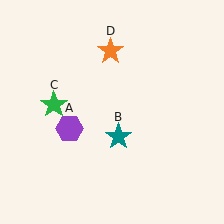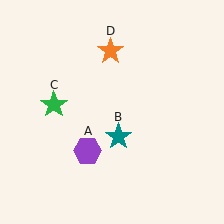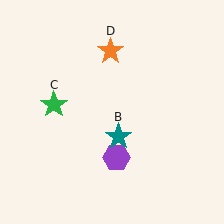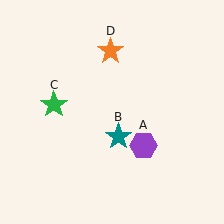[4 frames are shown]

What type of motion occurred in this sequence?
The purple hexagon (object A) rotated counterclockwise around the center of the scene.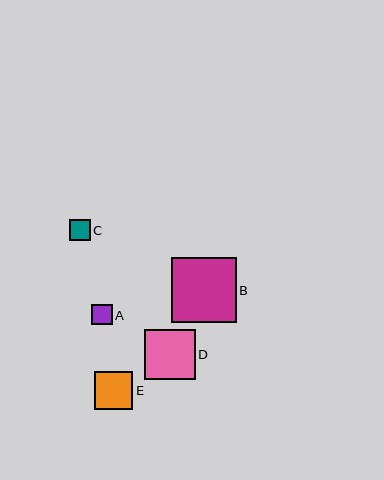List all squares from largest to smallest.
From largest to smallest: B, D, E, C, A.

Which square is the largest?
Square B is the largest with a size of approximately 65 pixels.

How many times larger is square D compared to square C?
Square D is approximately 2.4 times the size of square C.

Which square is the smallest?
Square A is the smallest with a size of approximately 20 pixels.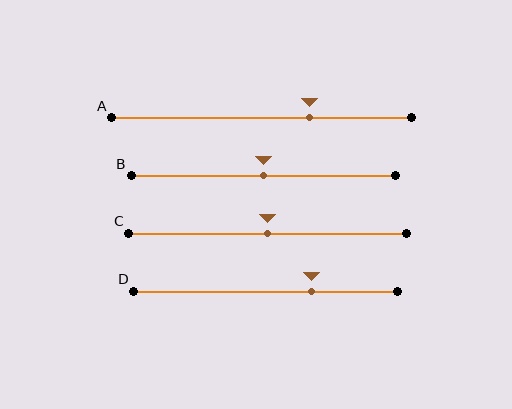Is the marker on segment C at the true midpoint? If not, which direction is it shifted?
Yes, the marker on segment C is at the true midpoint.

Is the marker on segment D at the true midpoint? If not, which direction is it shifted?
No, the marker on segment D is shifted to the right by about 17% of the segment length.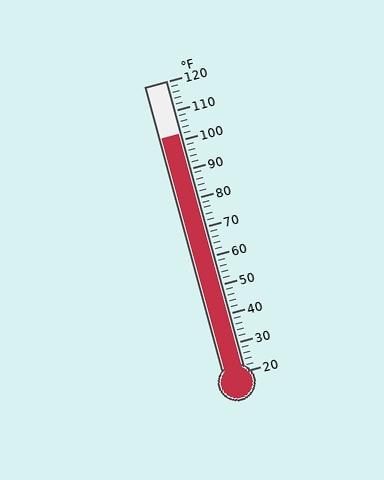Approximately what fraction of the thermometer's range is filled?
The thermometer is filled to approximately 80% of its range.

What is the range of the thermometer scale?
The thermometer scale ranges from 20°F to 120°F.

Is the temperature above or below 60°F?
The temperature is above 60°F.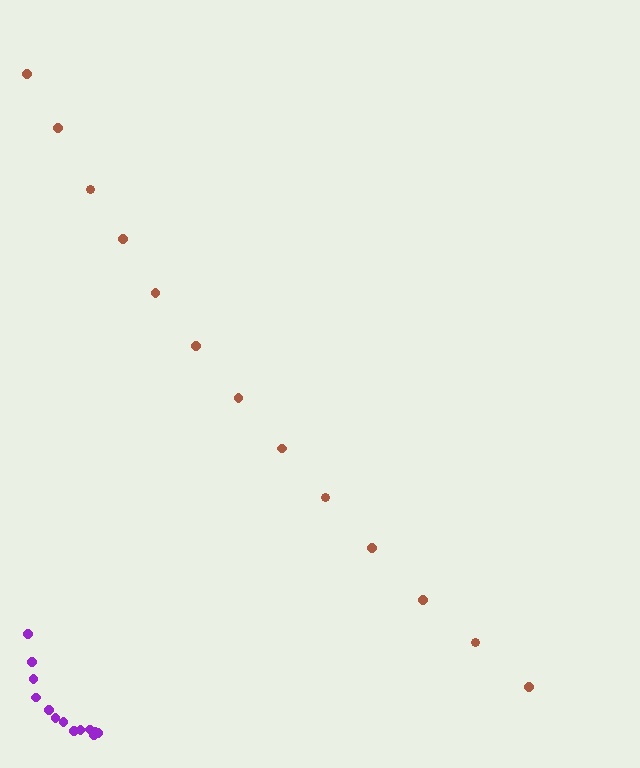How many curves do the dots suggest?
There are 2 distinct paths.